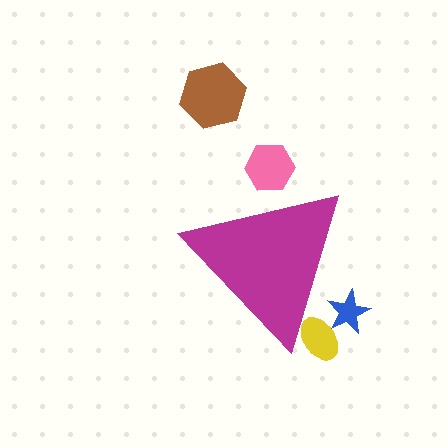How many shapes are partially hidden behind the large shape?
3 shapes are partially hidden.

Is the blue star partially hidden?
Yes, the blue star is partially hidden behind the magenta triangle.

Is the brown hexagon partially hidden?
No, the brown hexagon is fully visible.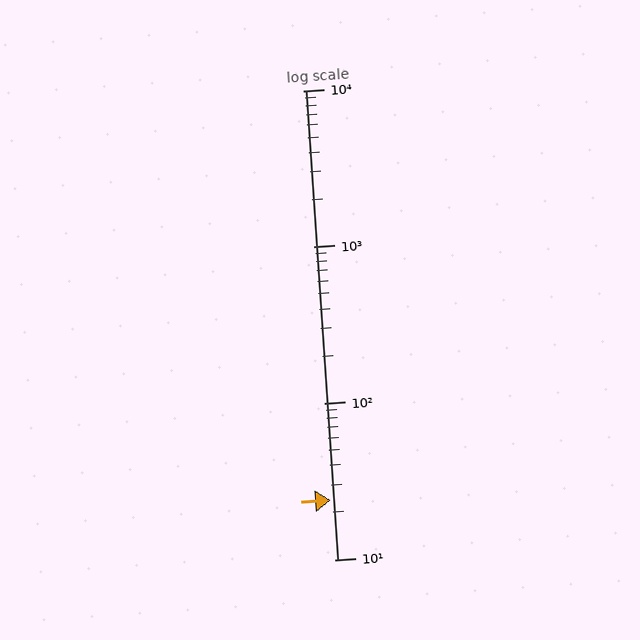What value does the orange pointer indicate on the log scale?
The pointer indicates approximately 24.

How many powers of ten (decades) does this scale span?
The scale spans 3 decades, from 10 to 10000.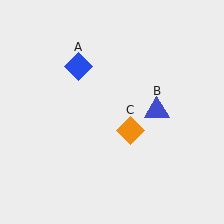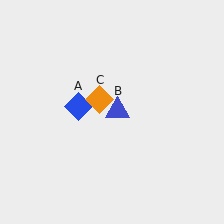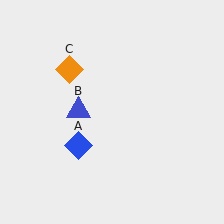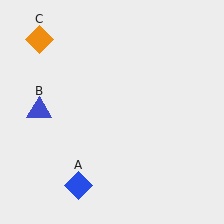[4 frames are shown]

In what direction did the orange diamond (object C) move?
The orange diamond (object C) moved up and to the left.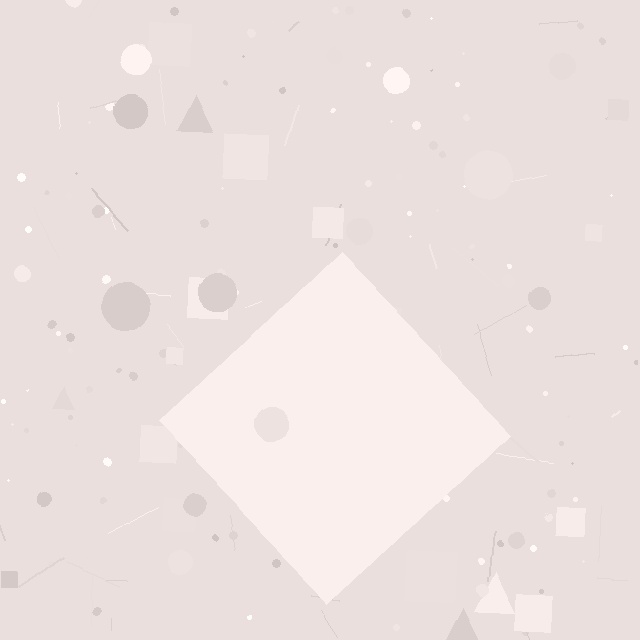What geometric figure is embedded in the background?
A diamond is embedded in the background.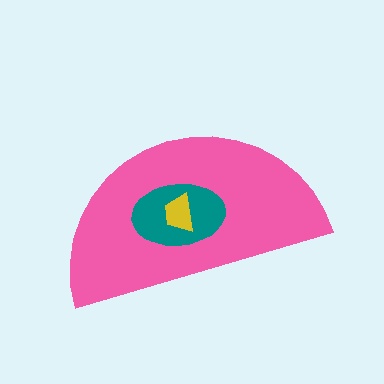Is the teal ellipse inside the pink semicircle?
Yes.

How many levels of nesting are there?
3.